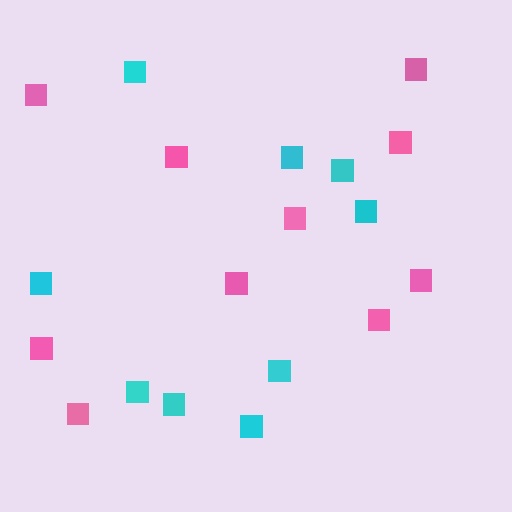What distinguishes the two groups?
There are 2 groups: one group of pink squares (10) and one group of cyan squares (9).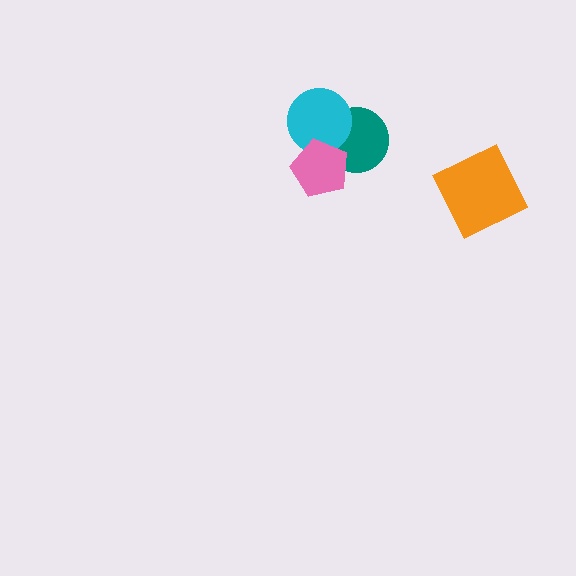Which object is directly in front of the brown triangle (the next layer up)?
The teal circle is directly in front of the brown triangle.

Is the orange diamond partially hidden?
No, no other shape covers it.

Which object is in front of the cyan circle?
The pink pentagon is in front of the cyan circle.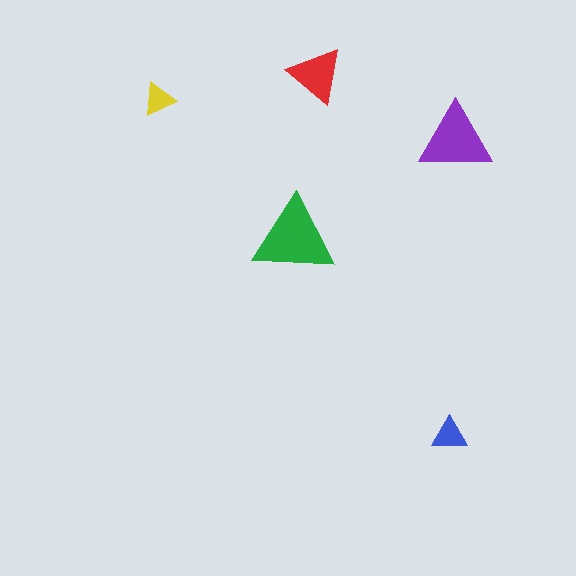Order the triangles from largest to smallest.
the green one, the purple one, the red one, the blue one, the yellow one.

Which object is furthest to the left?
The yellow triangle is leftmost.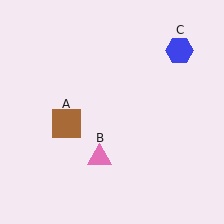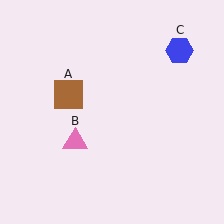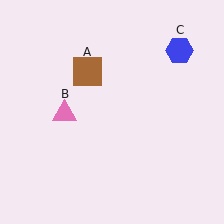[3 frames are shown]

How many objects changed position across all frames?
2 objects changed position: brown square (object A), pink triangle (object B).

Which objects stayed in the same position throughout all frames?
Blue hexagon (object C) remained stationary.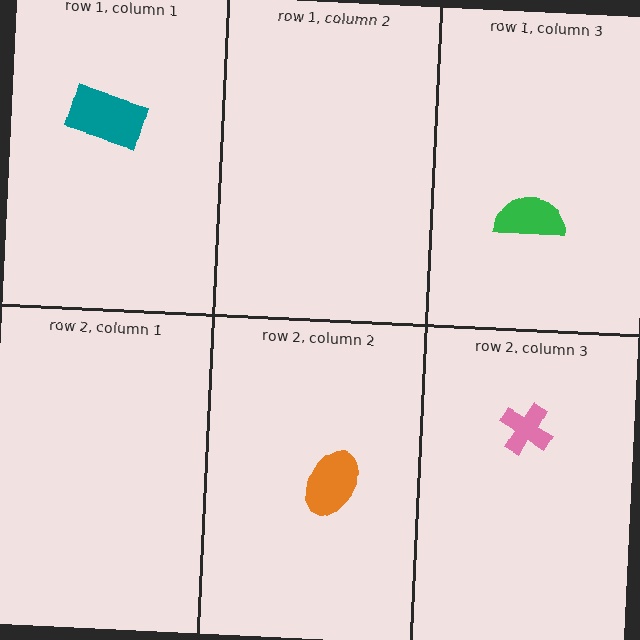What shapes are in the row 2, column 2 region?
The orange ellipse.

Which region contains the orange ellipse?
The row 2, column 2 region.